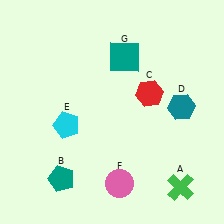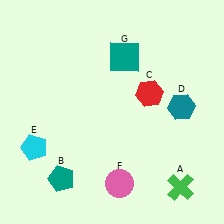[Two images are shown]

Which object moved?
The cyan pentagon (E) moved left.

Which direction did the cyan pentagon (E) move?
The cyan pentagon (E) moved left.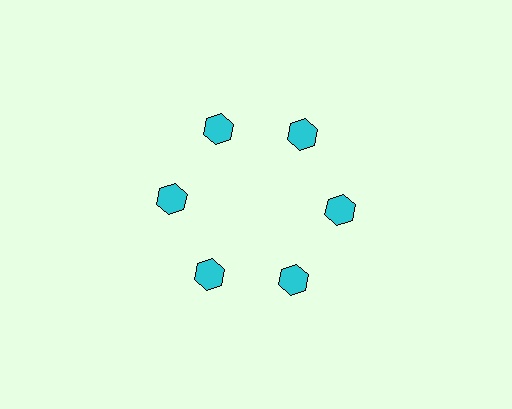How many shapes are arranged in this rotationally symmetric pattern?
There are 6 shapes, arranged in 6 groups of 1.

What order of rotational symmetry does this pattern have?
This pattern has 6-fold rotational symmetry.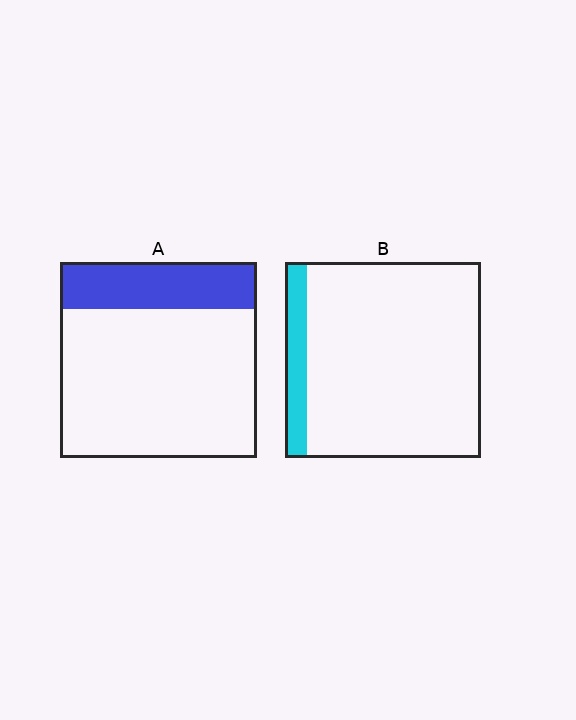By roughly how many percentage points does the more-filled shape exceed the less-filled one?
By roughly 15 percentage points (A over B).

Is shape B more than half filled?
No.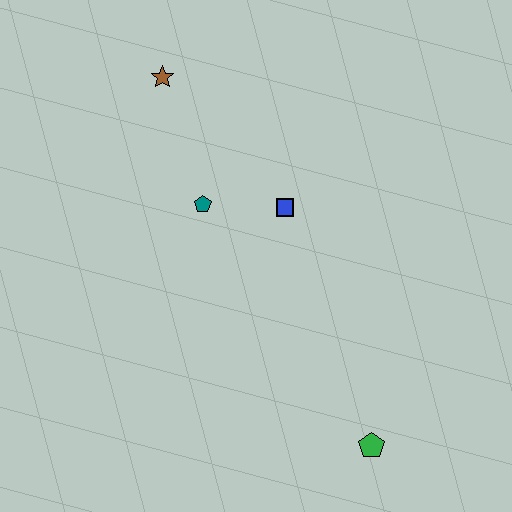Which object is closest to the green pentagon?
The blue square is closest to the green pentagon.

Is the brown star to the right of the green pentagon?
No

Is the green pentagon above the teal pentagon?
No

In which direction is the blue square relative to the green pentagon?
The blue square is above the green pentagon.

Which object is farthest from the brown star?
The green pentagon is farthest from the brown star.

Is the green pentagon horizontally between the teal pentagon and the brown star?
No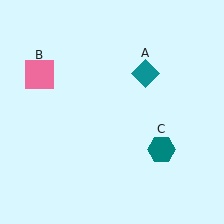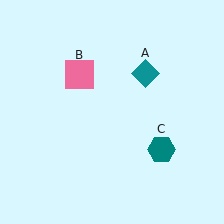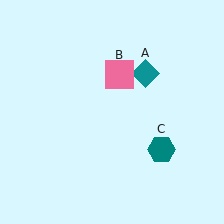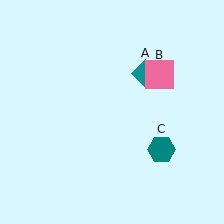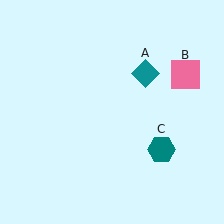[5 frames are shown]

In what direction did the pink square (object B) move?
The pink square (object B) moved right.